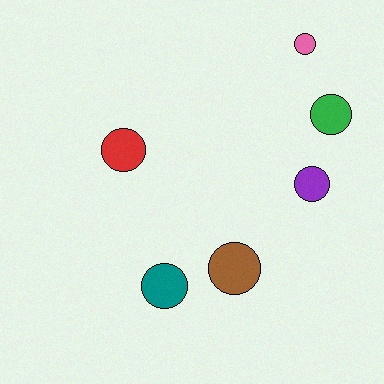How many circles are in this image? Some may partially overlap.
There are 6 circles.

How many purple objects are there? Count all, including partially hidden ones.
There is 1 purple object.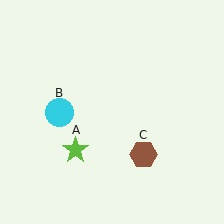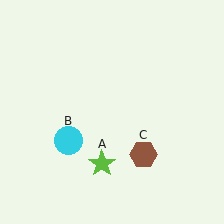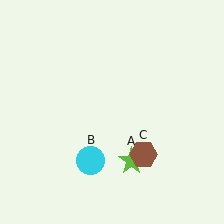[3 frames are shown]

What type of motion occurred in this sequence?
The lime star (object A), cyan circle (object B) rotated counterclockwise around the center of the scene.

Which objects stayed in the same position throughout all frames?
Brown hexagon (object C) remained stationary.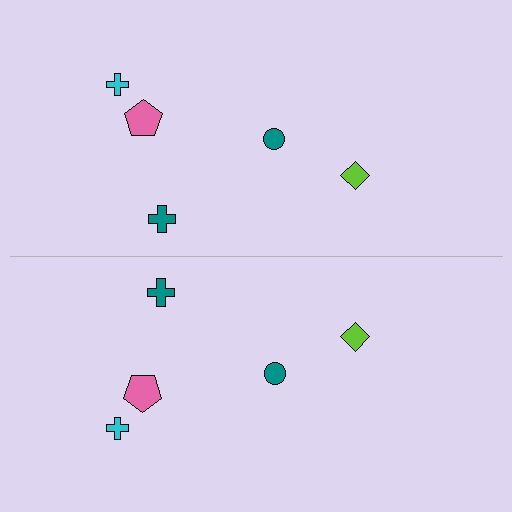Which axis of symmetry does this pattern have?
The pattern has a horizontal axis of symmetry running through the center of the image.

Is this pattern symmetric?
Yes, this pattern has bilateral (reflection) symmetry.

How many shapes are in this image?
There are 10 shapes in this image.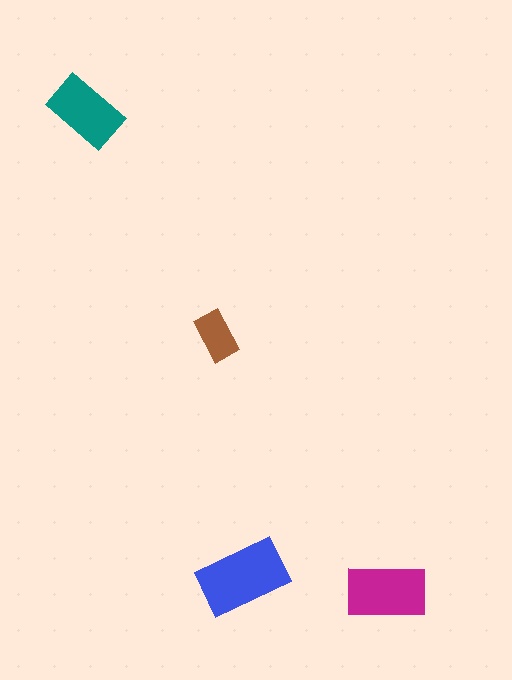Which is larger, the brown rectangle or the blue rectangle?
The blue one.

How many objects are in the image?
There are 4 objects in the image.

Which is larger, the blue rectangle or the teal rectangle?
The blue one.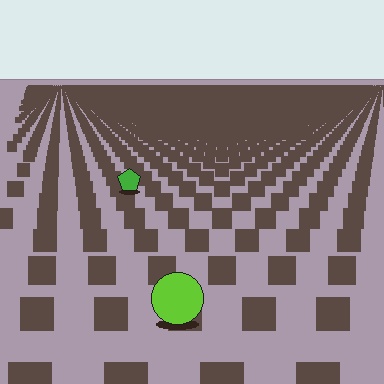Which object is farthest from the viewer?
The green pentagon is farthest from the viewer. It appears smaller and the ground texture around it is denser.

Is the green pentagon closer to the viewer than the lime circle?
No. The lime circle is closer — you can tell from the texture gradient: the ground texture is coarser near it.